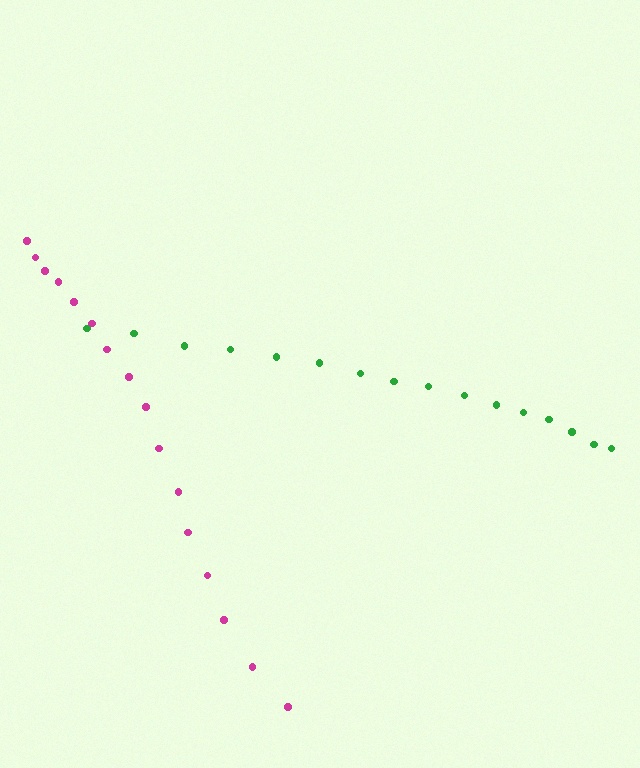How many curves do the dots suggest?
There are 2 distinct paths.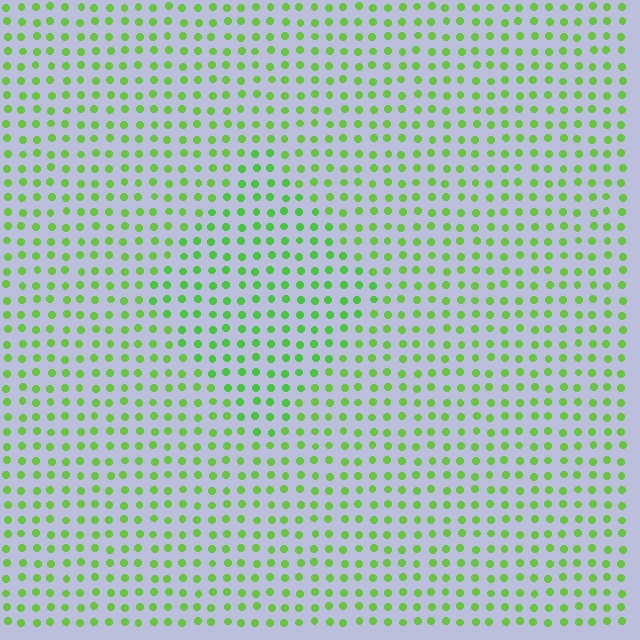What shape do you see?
I see a diamond.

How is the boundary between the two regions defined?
The boundary is defined purely by a slight shift in hue (about 15 degrees). Spacing, size, and orientation are identical on both sides.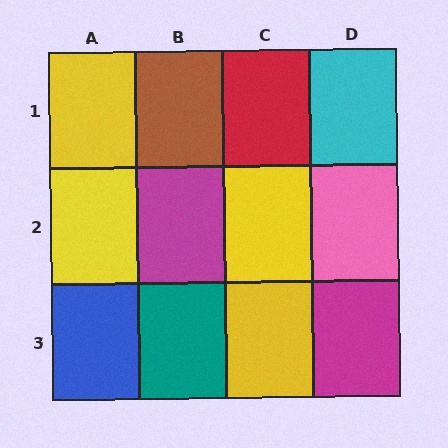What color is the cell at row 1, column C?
Red.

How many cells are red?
1 cell is red.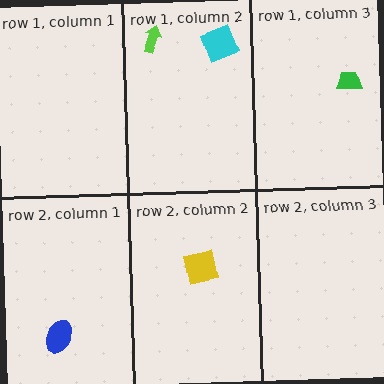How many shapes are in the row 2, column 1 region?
1.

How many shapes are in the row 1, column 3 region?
1.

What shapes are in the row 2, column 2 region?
The yellow square.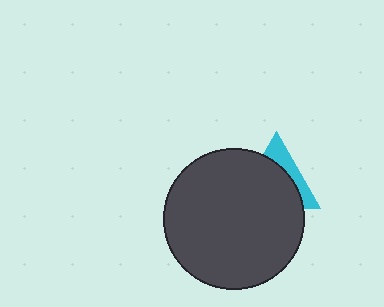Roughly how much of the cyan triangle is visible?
A small part of it is visible (roughly 32%).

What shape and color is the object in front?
The object in front is a dark gray circle.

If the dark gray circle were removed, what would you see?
You would see the complete cyan triangle.